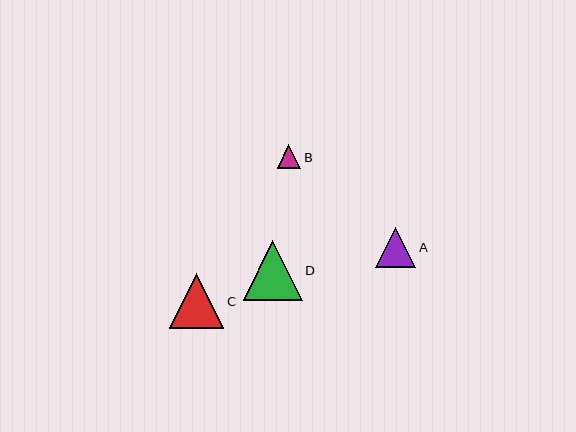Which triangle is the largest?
Triangle D is the largest with a size of approximately 59 pixels.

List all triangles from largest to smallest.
From largest to smallest: D, C, A, B.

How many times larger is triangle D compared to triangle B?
Triangle D is approximately 2.5 times the size of triangle B.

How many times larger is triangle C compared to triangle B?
Triangle C is approximately 2.3 times the size of triangle B.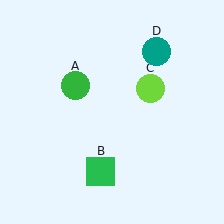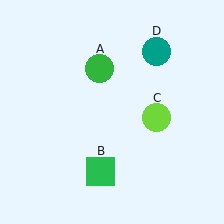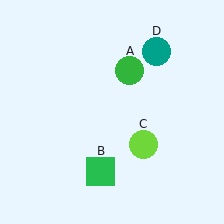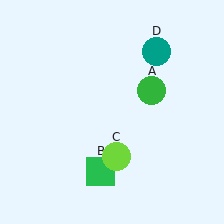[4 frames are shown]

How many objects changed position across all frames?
2 objects changed position: green circle (object A), lime circle (object C).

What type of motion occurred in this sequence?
The green circle (object A), lime circle (object C) rotated clockwise around the center of the scene.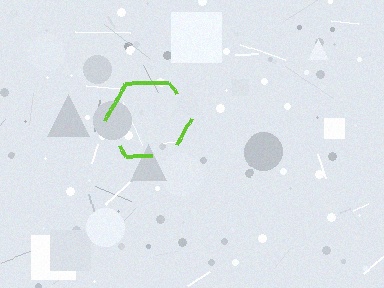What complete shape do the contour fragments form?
The contour fragments form a hexagon.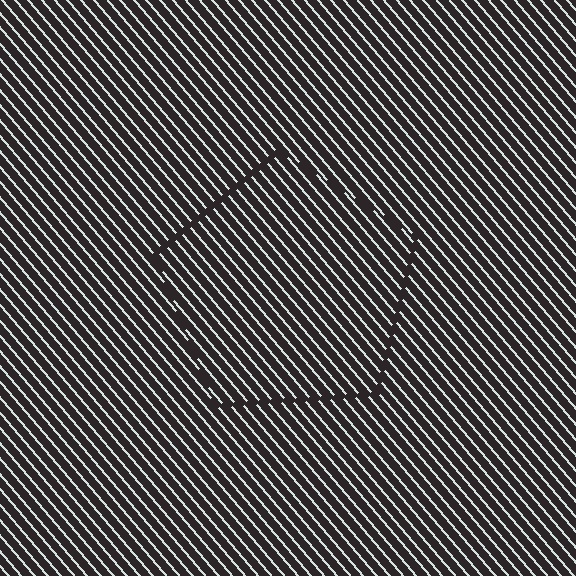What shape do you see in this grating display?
An illusory pentagon. The interior of the shape contains the same grating, shifted by half a period — the contour is defined by the phase discontinuity where line-ends from the inner and outer gratings abut.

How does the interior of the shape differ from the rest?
The interior of the shape contains the same grating, shifted by half a period — the contour is defined by the phase discontinuity where line-ends from the inner and outer gratings abut.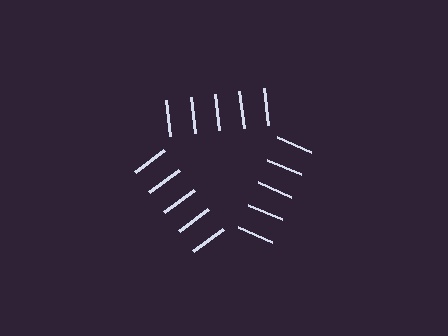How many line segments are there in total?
15 — 5 along each of the 3 edges.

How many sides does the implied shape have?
3 sides — the line-ends trace a triangle.